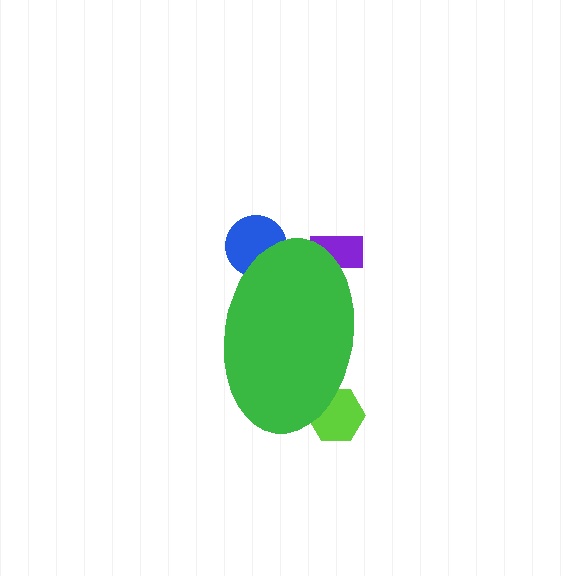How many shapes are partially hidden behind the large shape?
3 shapes are partially hidden.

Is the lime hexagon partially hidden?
Yes, the lime hexagon is partially hidden behind the green ellipse.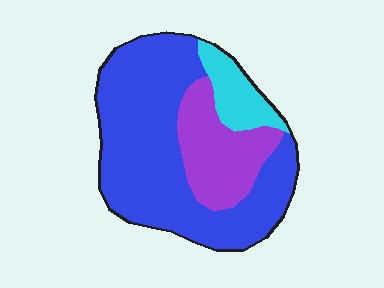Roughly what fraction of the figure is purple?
Purple takes up about one quarter (1/4) of the figure.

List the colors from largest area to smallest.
From largest to smallest: blue, purple, cyan.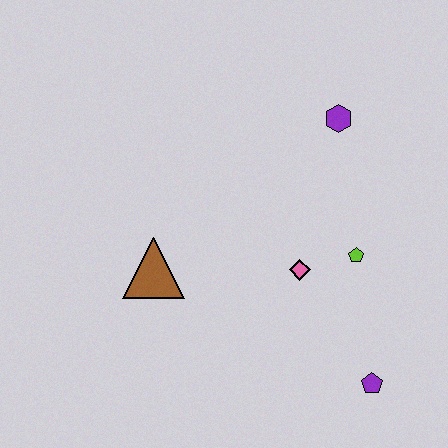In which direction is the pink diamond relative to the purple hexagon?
The pink diamond is below the purple hexagon.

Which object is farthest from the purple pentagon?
The purple hexagon is farthest from the purple pentagon.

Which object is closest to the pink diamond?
The lime pentagon is closest to the pink diamond.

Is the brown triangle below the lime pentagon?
Yes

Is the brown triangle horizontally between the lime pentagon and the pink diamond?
No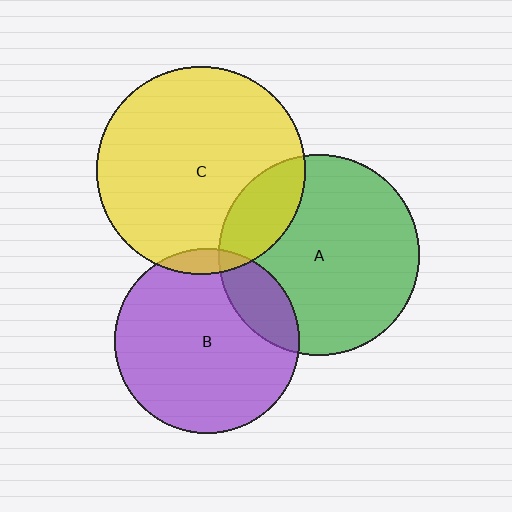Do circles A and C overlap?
Yes.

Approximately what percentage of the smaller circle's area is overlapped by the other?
Approximately 20%.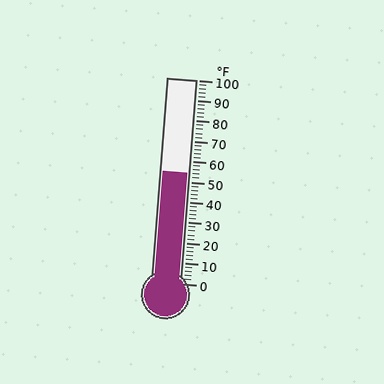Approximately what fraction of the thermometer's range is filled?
The thermometer is filled to approximately 55% of its range.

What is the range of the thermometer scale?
The thermometer scale ranges from 0°F to 100°F.